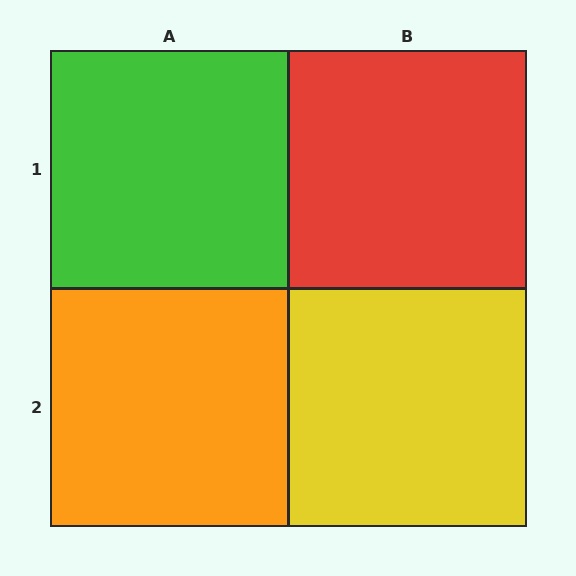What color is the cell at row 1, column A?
Green.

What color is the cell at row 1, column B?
Red.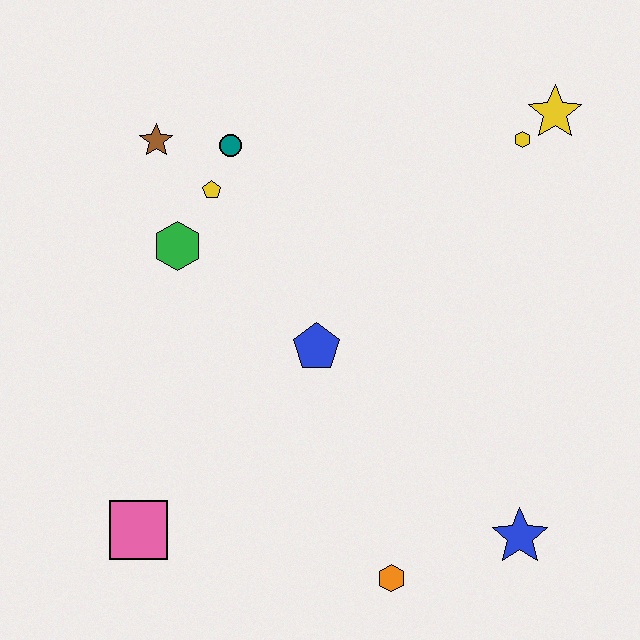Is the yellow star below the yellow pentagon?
No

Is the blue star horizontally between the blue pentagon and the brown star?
No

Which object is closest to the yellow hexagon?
The yellow star is closest to the yellow hexagon.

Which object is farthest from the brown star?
The blue star is farthest from the brown star.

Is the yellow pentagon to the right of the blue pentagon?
No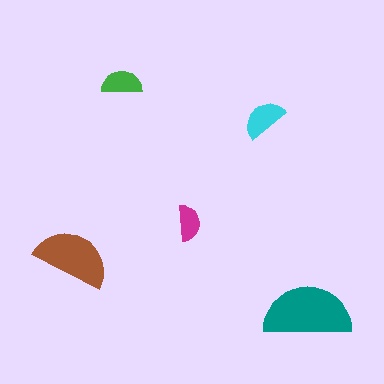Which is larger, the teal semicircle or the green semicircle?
The teal one.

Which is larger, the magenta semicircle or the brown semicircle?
The brown one.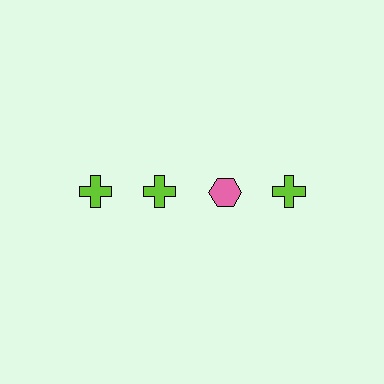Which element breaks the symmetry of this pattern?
The pink hexagon in the top row, center column breaks the symmetry. All other shapes are lime crosses.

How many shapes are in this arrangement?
There are 4 shapes arranged in a grid pattern.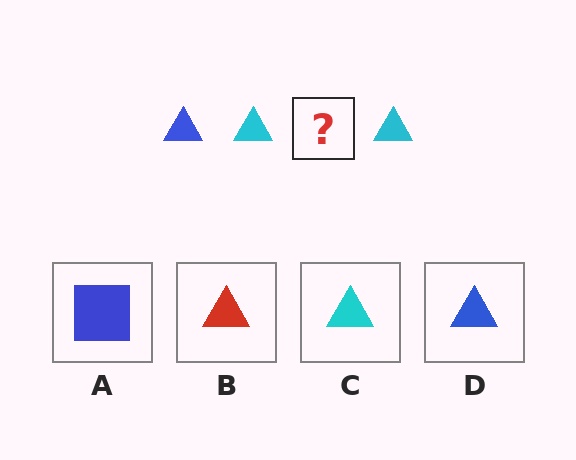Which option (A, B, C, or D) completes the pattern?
D.